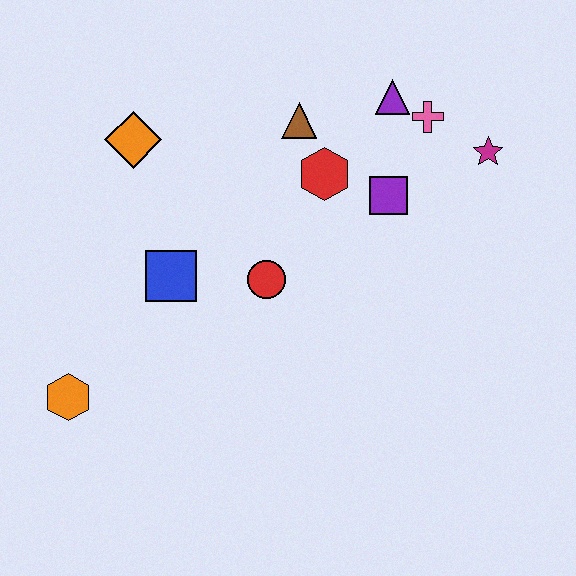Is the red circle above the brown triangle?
No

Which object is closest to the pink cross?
The purple triangle is closest to the pink cross.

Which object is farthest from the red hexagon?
The orange hexagon is farthest from the red hexagon.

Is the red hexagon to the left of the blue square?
No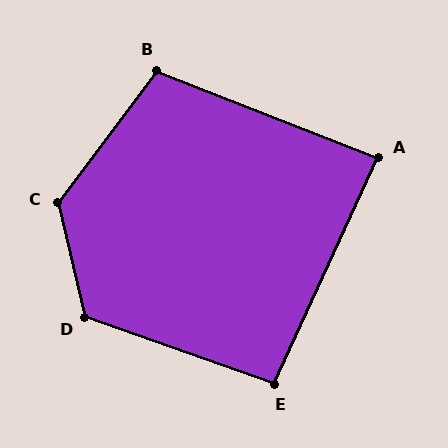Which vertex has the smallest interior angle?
A, at approximately 87 degrees.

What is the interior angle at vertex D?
Approximately 123 degrees (obtuse).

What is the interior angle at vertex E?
Approximately 95 degrees (obtuse).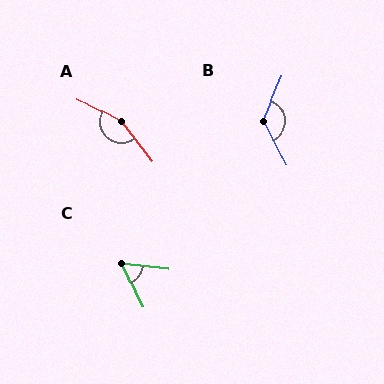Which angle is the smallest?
C, at approximately 58 degrees.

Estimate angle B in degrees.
Approximately 131 degrees.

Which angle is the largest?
A, at approximately 155 degrees.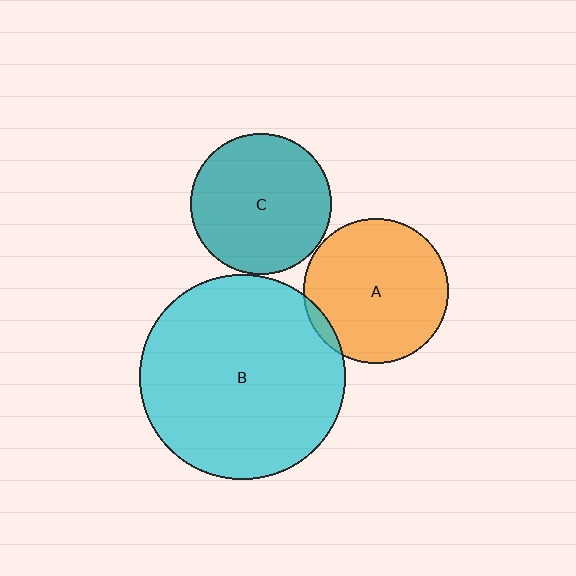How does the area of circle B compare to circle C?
Approximately 2.1 times.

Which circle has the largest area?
Circle B (cyan).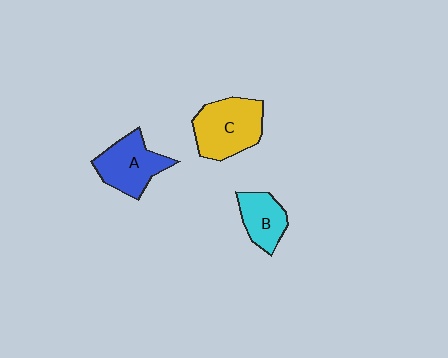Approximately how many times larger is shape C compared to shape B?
Approximately 1.6 times.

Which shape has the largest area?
Shape C (yellow).